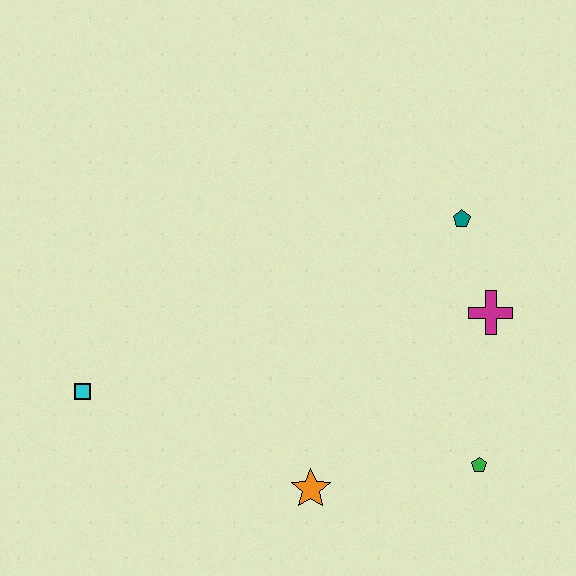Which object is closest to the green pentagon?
The magenta cross is closest to the green pentagon.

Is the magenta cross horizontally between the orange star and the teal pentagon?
No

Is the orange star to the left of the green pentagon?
Yes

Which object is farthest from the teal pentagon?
The cyan square is farthest from the teal pentagon.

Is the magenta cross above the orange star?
Yes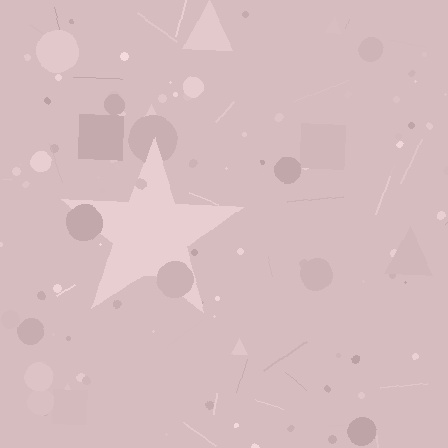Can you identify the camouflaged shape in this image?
The camouflaged shape is a star.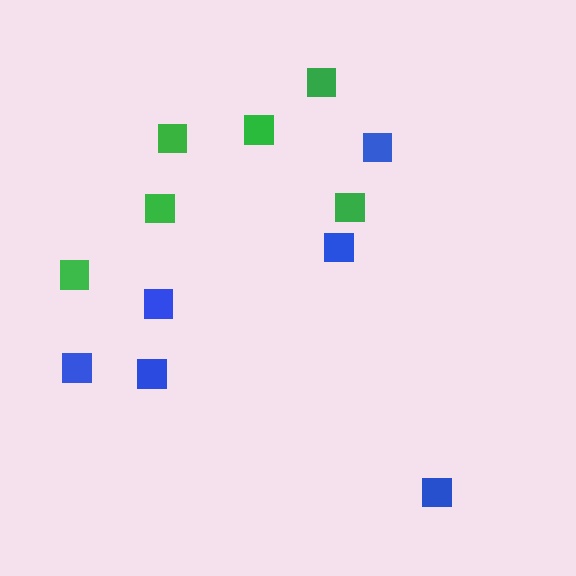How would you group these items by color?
There are 2 groups: one group of blue squares (6) and one group of green squares (6).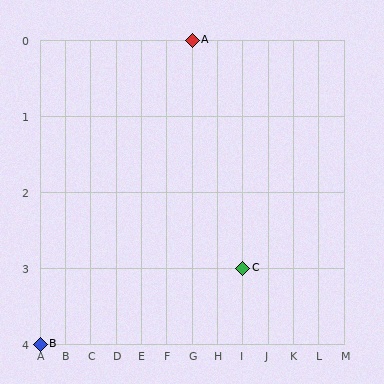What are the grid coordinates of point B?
Point B is at grid coordinates (A, 4).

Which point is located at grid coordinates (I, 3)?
Point C is at (I, 3).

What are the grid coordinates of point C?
Point C is at grid coordinates (I, 3).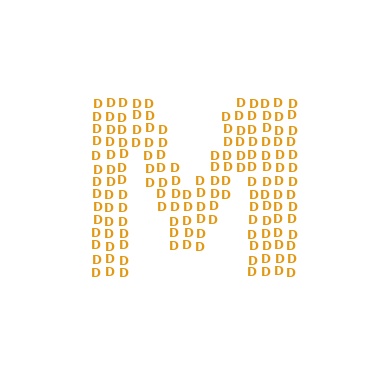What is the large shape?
The large shape is the letter M.